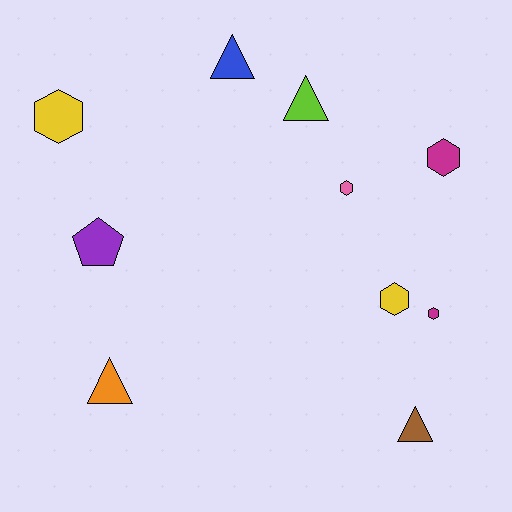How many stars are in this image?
There are no stars.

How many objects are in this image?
There are 10 objects.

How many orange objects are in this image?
There is 1 orange object.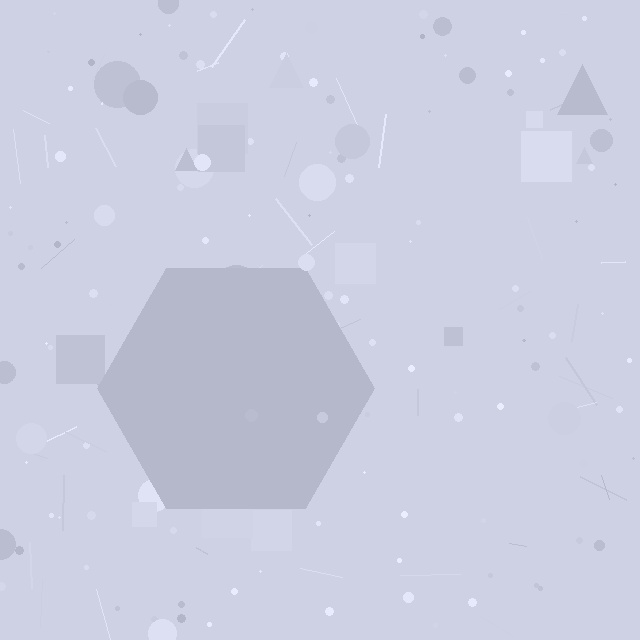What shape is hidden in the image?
A hexagon is hidden in the image.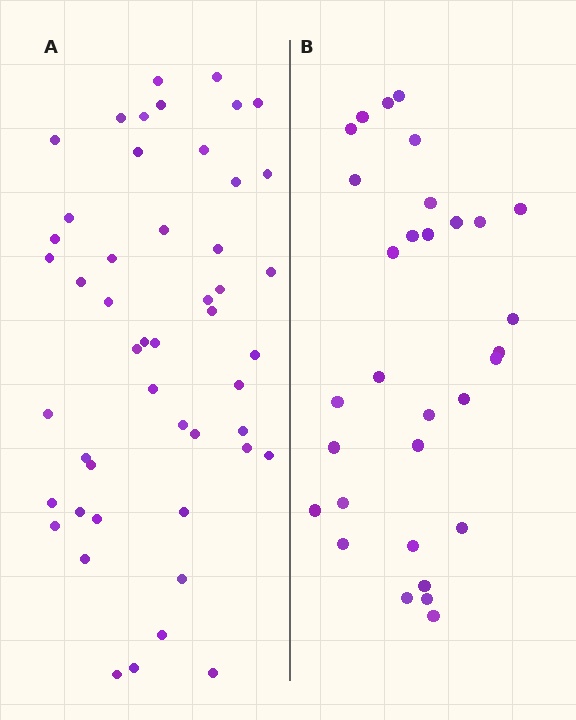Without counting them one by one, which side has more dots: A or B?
Region A (the left region) has more dots.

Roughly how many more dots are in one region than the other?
Region A has approximately 20 more dots than region B.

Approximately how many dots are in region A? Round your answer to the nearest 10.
About 50 dots. (The exact count is 49, which rounds to 50.)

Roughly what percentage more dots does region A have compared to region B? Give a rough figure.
About 60% more.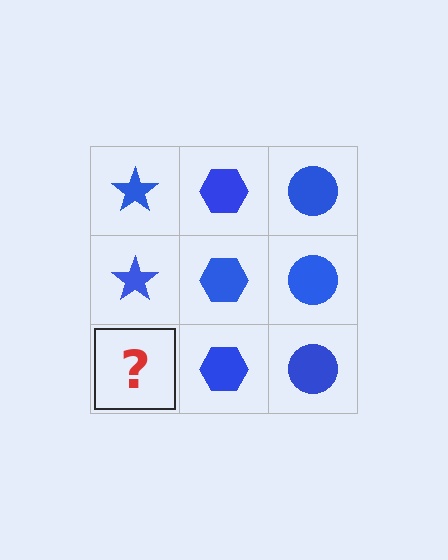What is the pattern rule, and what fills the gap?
The rule is that each column has a consistent shape. The gap should be filled with a blue star.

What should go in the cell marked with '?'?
The missing cell should contain a blue star.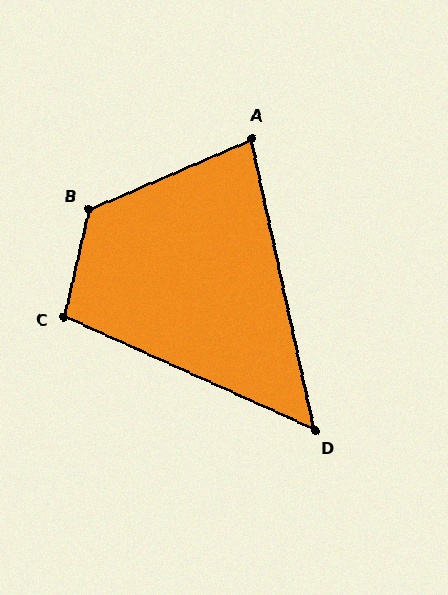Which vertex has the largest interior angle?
B, at approximately 126 degrees.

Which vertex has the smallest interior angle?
D, at approximately 54 degrees.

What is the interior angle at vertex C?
Approximately 101 degrees (obtuse).